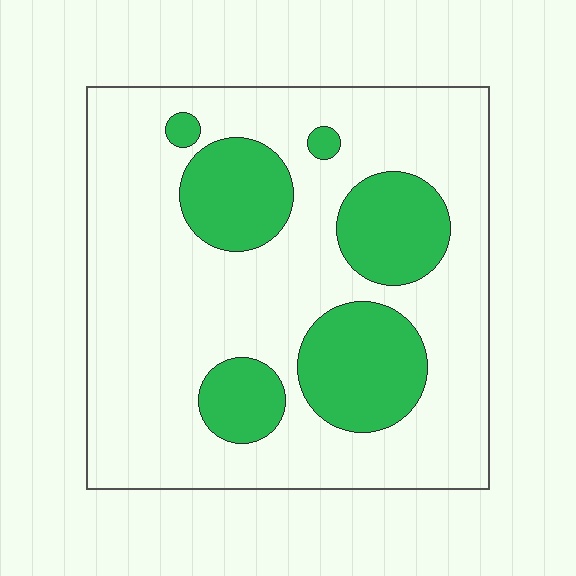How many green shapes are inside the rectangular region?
6.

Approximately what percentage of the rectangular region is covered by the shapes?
Approximately 25%.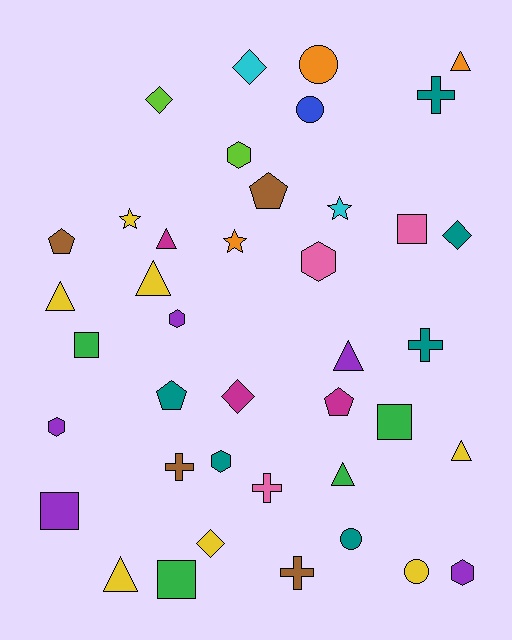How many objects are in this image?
There are 40 objects.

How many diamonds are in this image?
There are 5 diamonds.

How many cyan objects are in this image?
There are 2 cyan objects.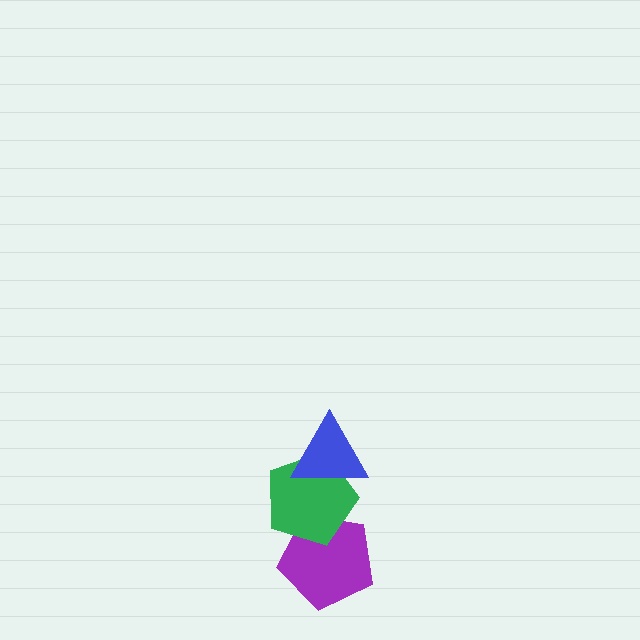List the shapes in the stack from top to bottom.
From top to bottom: the blue triangle, the green pentagon, the purple pentagon.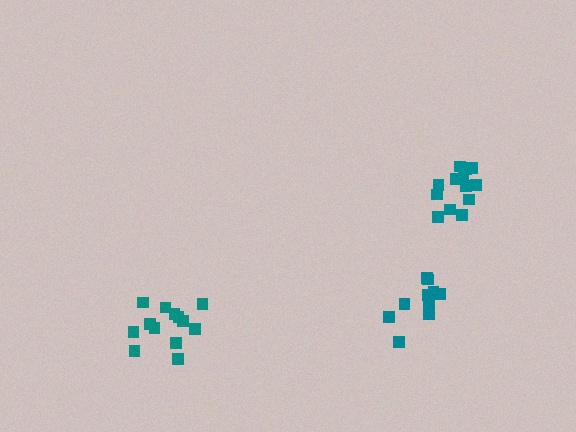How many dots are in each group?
Group 1: 13 dots, Group 2: 13 dots, Group 3: 10 dots (36 total).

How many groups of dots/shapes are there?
There are 3 groups.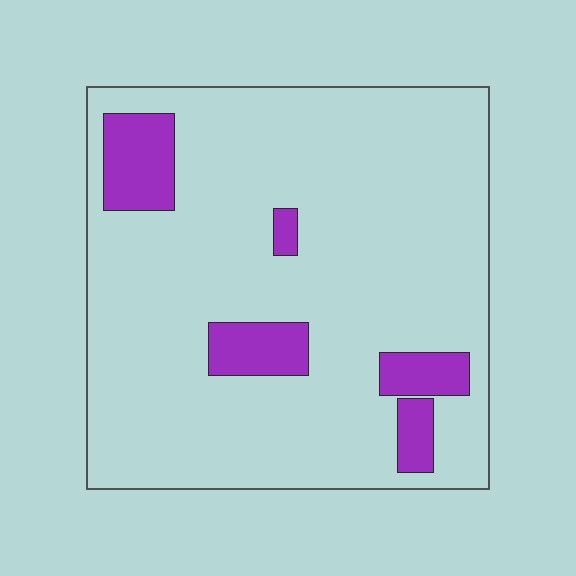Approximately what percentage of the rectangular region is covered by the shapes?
Approximately 15%.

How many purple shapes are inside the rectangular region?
5.